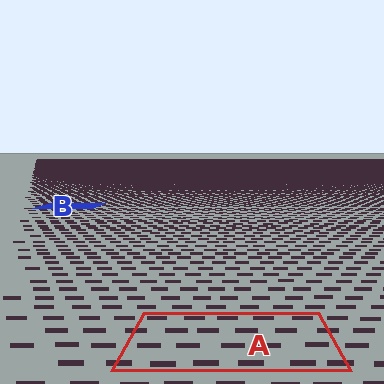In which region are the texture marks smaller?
The texture marks are smaller in region B, because it is farther away.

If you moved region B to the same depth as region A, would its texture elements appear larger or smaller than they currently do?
They would appear larger. At a closer depth, the same texture elements are projected at a bigger on-screen size.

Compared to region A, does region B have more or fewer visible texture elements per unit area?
Region B has more texture elements per unit area — they are packed more densely because it is farther away.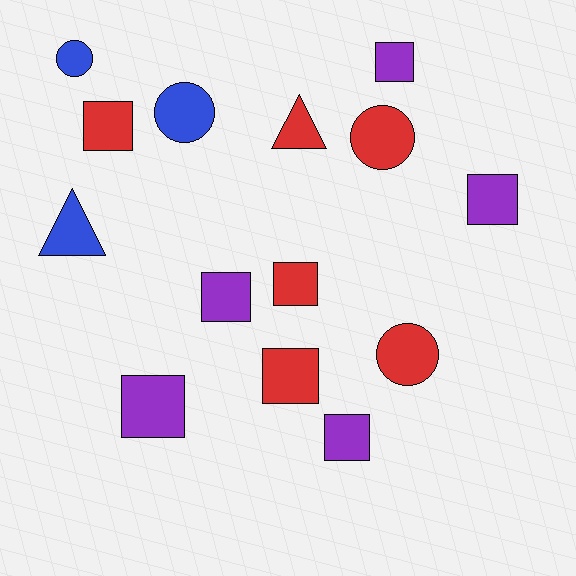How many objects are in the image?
There are 14 objects.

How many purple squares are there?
There are 5 purple squares.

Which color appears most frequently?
Red, with 6 objects.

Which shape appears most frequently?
Square, with 8 objects.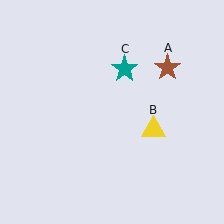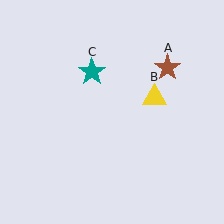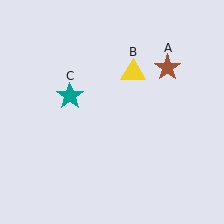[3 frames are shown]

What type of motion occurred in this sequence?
The yellow triangle (object B), teal star (object C) rotated counterclockwise around the center of the scene.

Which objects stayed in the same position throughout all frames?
Brown star (object A) remained stationary.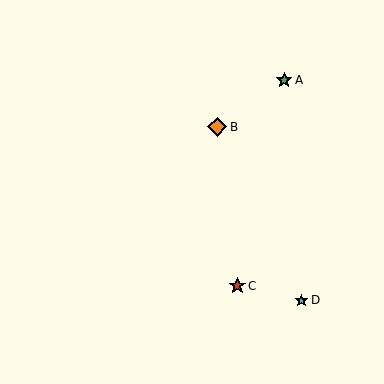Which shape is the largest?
The orange diamond (labeled B) is the largest.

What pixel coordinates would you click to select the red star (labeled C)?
Click at (237, 286) to select the red star C.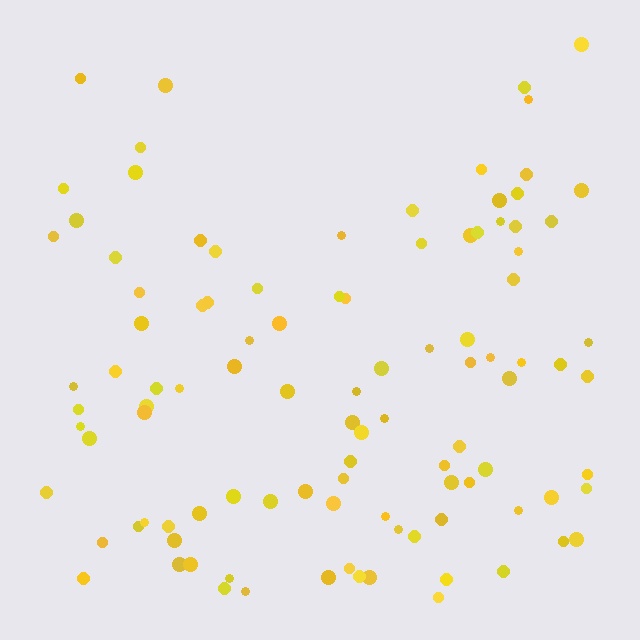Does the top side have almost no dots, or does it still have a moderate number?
Still a moderate number, just noticeably fewer than the bottom.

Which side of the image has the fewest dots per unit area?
The top.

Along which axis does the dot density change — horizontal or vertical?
Vertical.